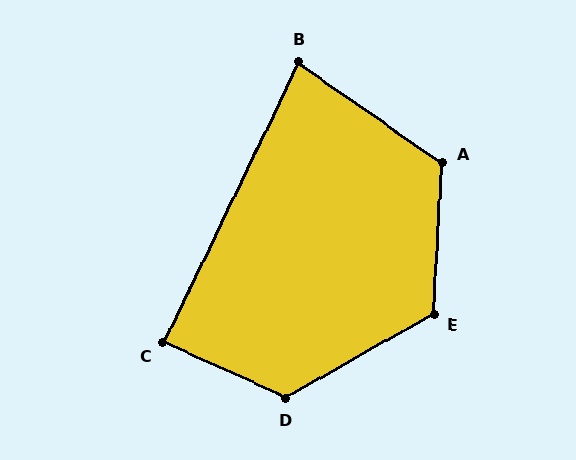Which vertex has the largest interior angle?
D, at approximately 126 degrees.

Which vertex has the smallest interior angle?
B, at approximately 81 degrees.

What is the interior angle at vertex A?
Approximately 122 degrees (obtuse).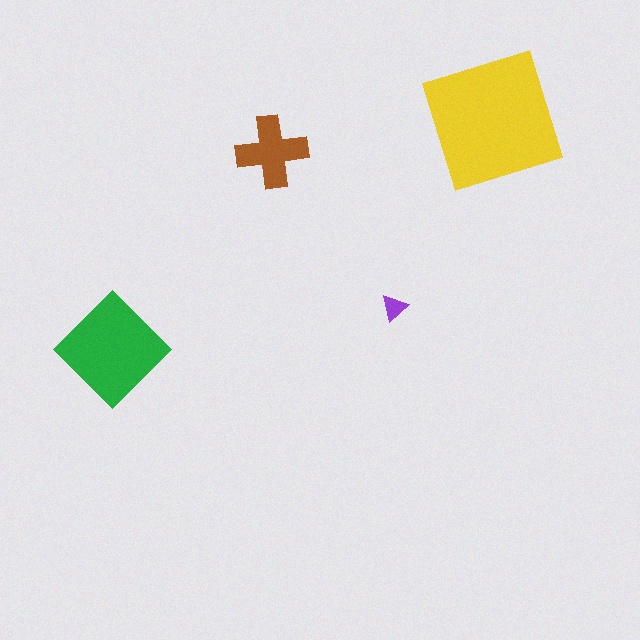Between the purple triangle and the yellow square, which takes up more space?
The yellow square.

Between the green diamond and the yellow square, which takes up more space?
The yellow square.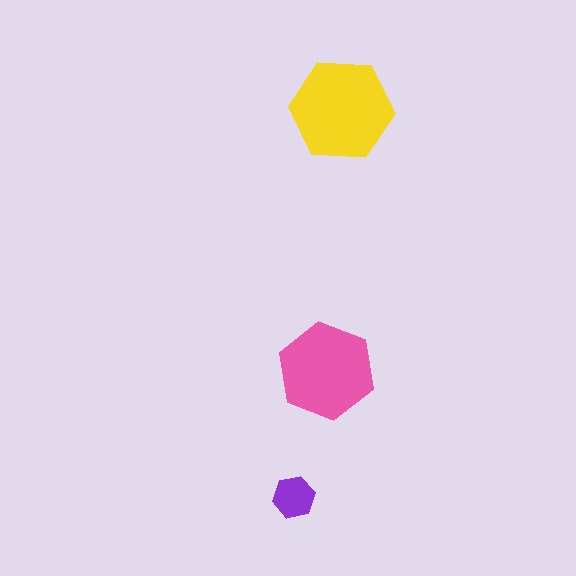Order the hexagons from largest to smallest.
the yellow one, the pink one, the purple one.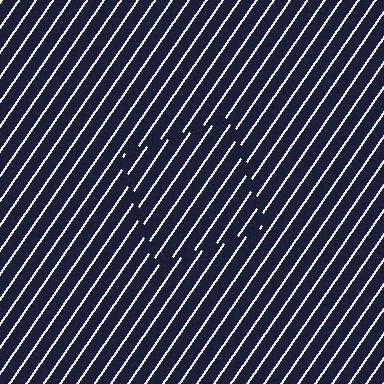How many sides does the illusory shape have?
4 sides — the line-ends trace a square.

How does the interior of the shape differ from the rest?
The interior of the shape contains the same grating, shifted by half a period — the contour is defined by the phase discontinuity where line-ends from the inner and outer gratings abut.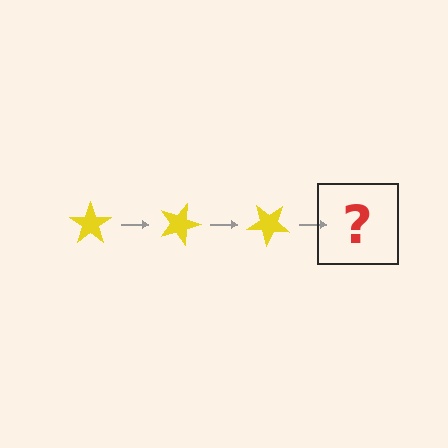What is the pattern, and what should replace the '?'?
The pattern is that the star rotates 20 degrees each step. The '?' should be a yellow star rotated 60 degrees.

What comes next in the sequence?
The next element should be a yellow star rotated 60 degrees.